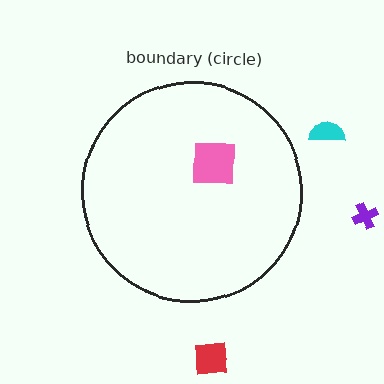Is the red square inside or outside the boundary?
Outside.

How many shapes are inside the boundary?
1 inside, 3 outside.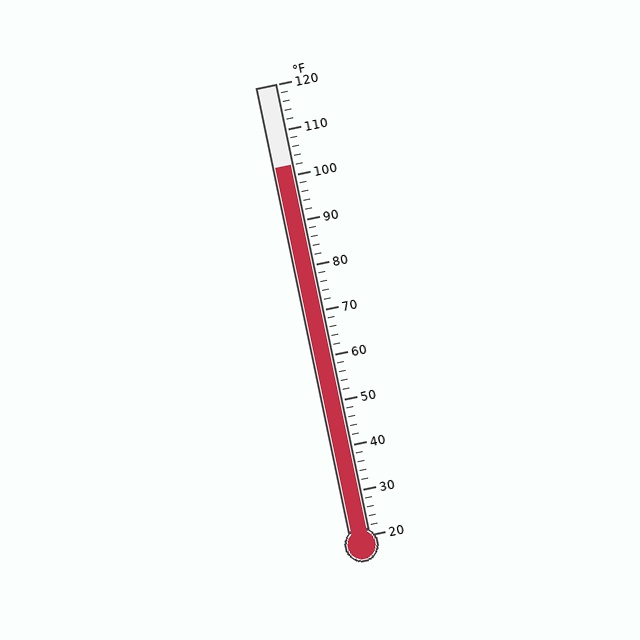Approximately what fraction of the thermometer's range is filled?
The thermometer is filled to approximately 80% of its range.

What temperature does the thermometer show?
The thermometer shows approximately 102°F.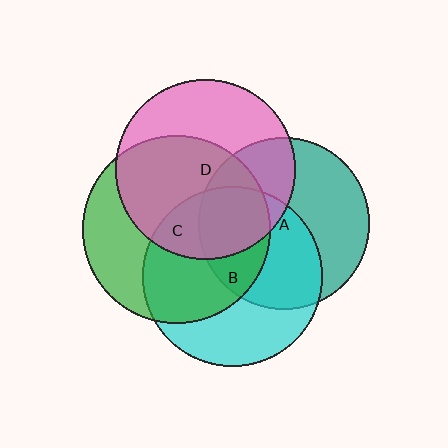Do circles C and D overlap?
Yes.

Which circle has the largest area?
Circle C (green).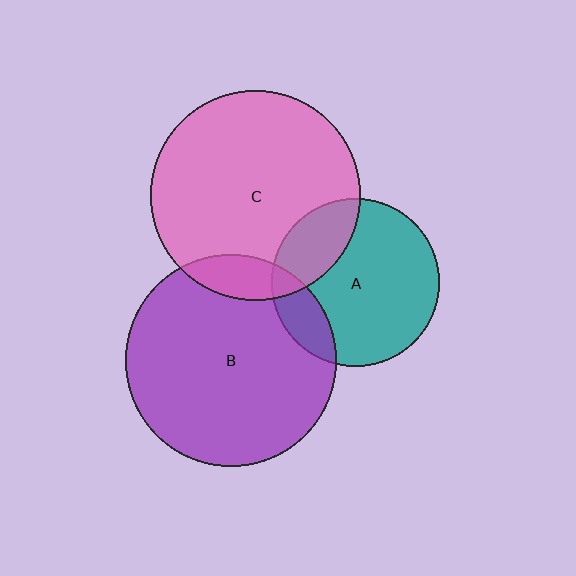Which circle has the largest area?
Circle B (purple).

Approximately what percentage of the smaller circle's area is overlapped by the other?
Approximately 25%.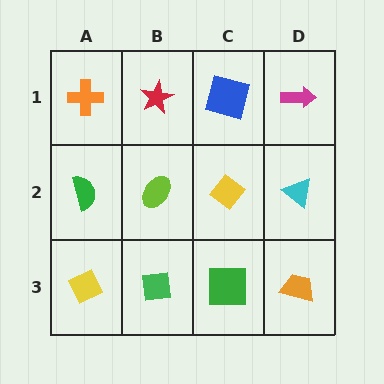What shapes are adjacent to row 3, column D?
A cyan triangle (row 2, column D), a green square (row 3, column C).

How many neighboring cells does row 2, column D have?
3.